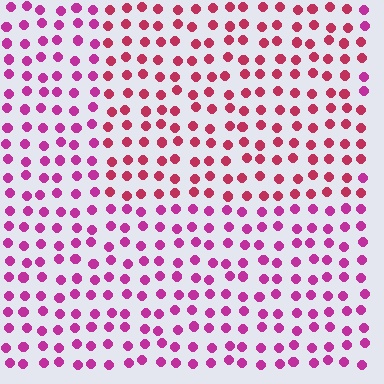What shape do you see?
I see a rectangle.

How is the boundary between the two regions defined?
The boundary is defined purely by a slight shift in hue (about 28 degrees). Spacing, size, and orientation are identical on both sides.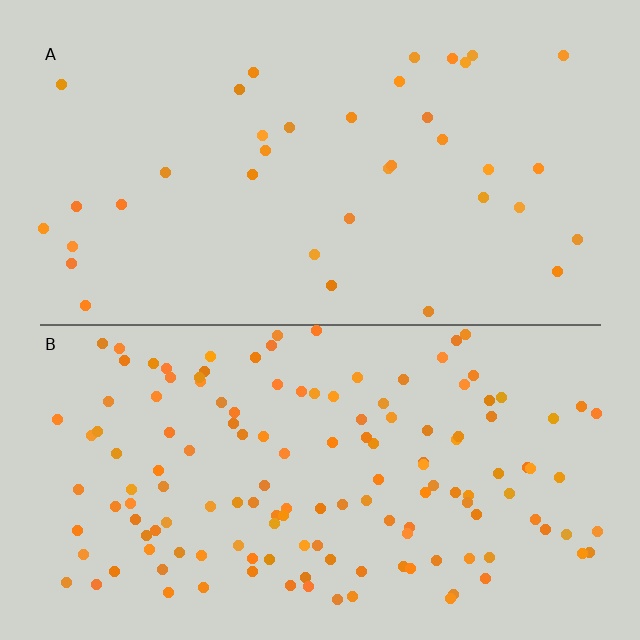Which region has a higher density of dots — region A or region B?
B (the bottom).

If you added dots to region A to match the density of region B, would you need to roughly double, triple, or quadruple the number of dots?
Approximately quadruple.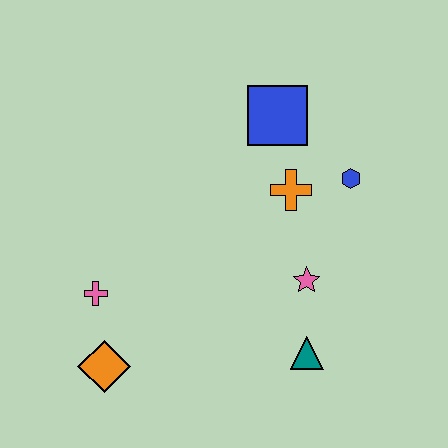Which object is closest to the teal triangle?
The pink star is closest to the teal triangle.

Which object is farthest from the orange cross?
The orange diamond is farthest from the orange cross.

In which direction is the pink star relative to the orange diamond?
The pink star is to the right of the orange diamond.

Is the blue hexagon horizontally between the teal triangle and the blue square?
No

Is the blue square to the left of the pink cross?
No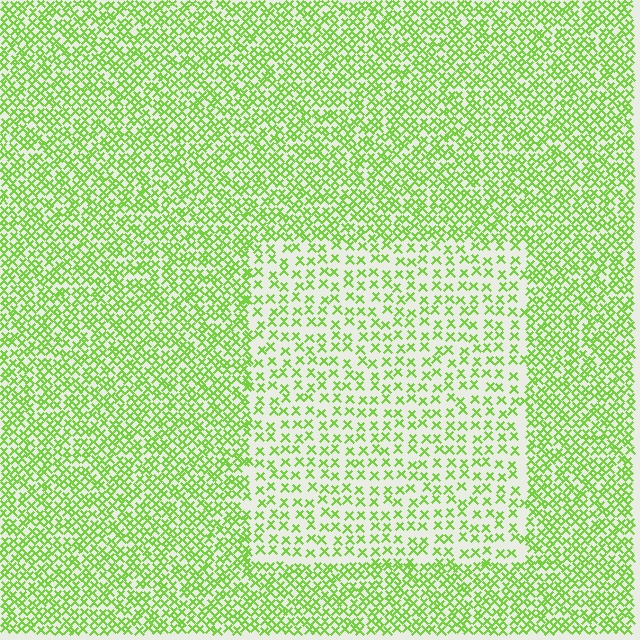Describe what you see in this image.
The image contains small lime elements arranged at two different densities. A rectangle-shaped region is visible where the elements are less densely packed than the surrounding area.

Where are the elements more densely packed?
The elements are more densely packed outside the rectangle boundary.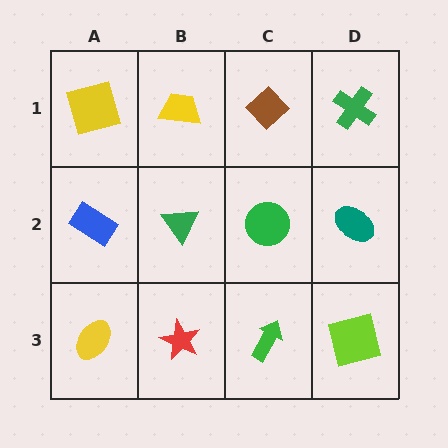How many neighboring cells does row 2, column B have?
4.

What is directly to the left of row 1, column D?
A brown diamond.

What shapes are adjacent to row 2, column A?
A yellow square (row 1, column A), a yellow ellipse (row 3, column A), a green triangle (row 2, column B).